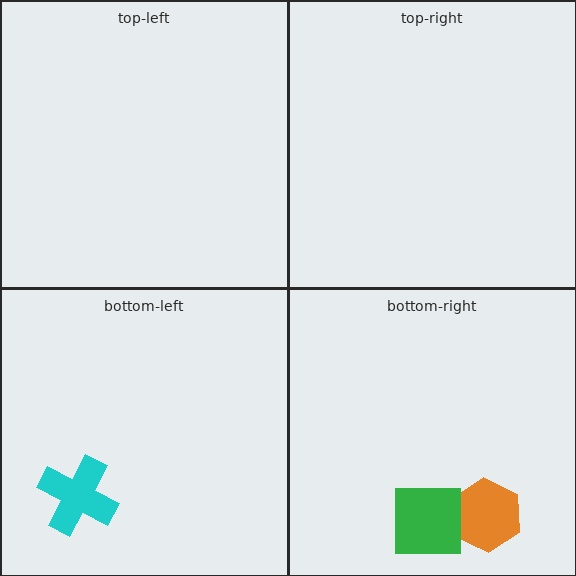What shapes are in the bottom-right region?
The orange hexagon, the green square.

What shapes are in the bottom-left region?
The cyan cross.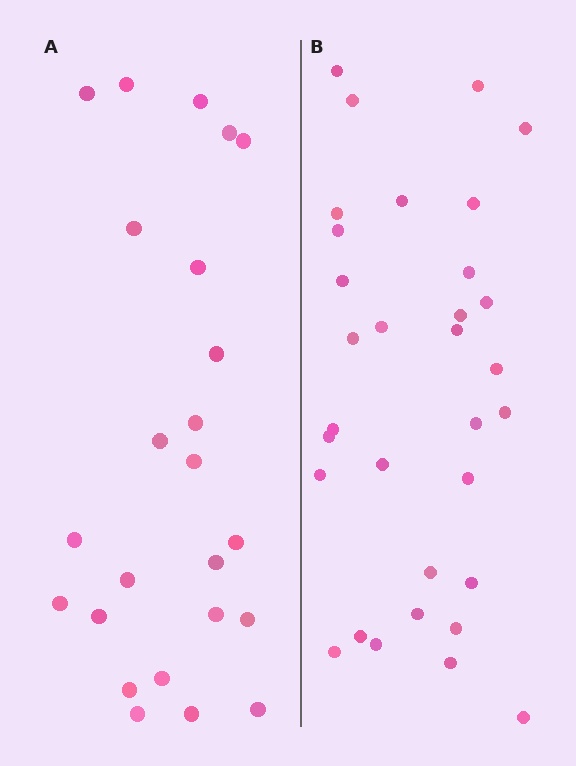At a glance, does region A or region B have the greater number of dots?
Region B (the right region) has more dots.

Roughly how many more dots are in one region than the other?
Region B has roughly 8 or so more dots than region A.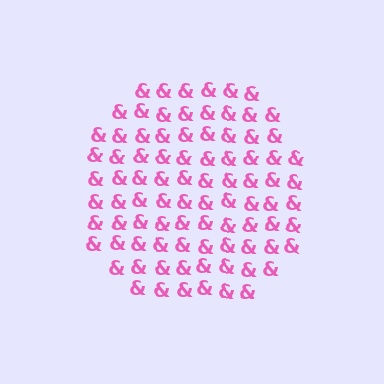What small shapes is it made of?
It is made of small ampersands.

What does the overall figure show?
The overall figure shows a circle.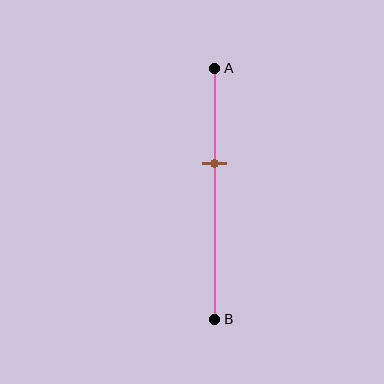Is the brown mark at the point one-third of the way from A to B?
No, the mark is at about 40% from A, not at the 33% one-third point.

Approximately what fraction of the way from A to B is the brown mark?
The brown mark is approximately 40% of the way from A to B.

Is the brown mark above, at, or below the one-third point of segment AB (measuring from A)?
The brown mark is below the one-third point of segment AB.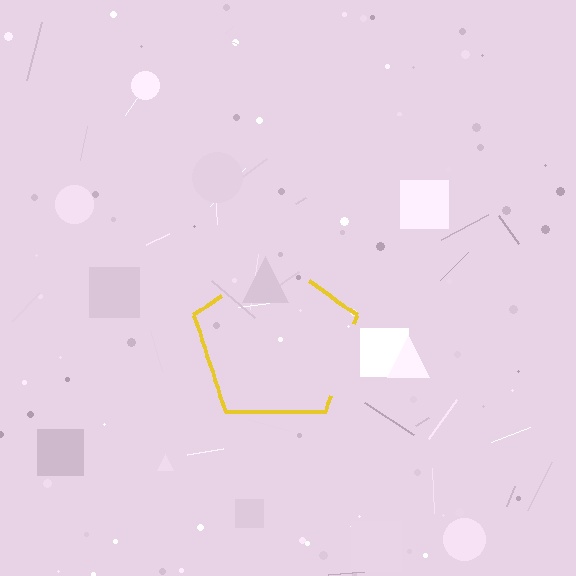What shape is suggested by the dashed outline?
The dashed outline suggests a pentagon.